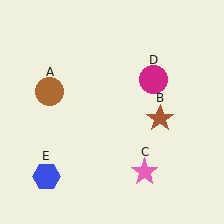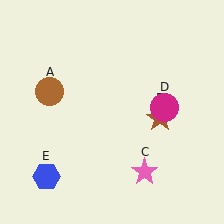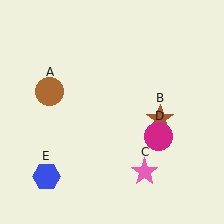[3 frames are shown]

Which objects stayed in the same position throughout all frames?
Brown circle (object A) and brown star (object B) and pink star (object C) and blue hexagon (object E) remained stationary.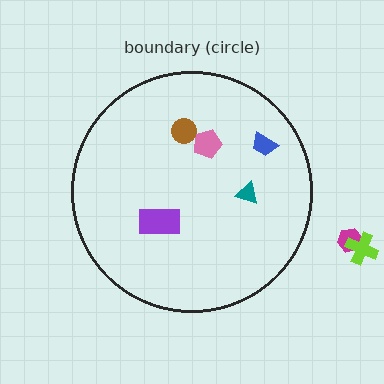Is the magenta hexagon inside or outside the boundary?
Outside.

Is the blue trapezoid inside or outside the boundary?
Inside.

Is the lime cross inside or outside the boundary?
Outside.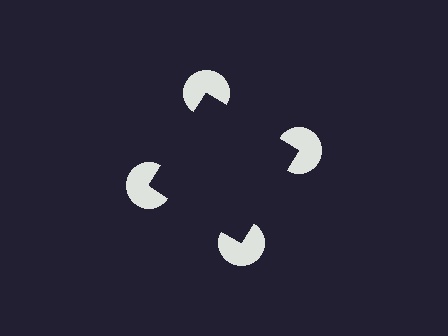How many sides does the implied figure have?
4 sides.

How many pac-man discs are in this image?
There are 4 — one at each vertex of the illusory square.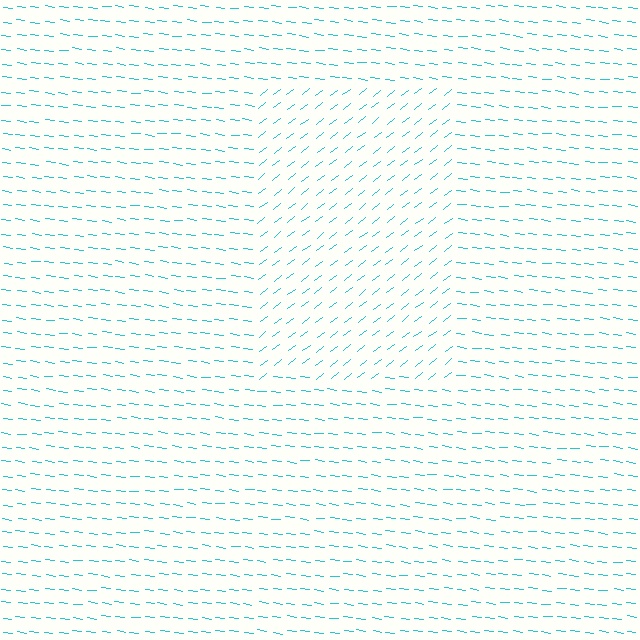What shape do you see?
I see a rectangle.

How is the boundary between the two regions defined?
The boundary is defined purely by a change in line orientation (approximately 45 degrees difference). All lines are the same color and thickness.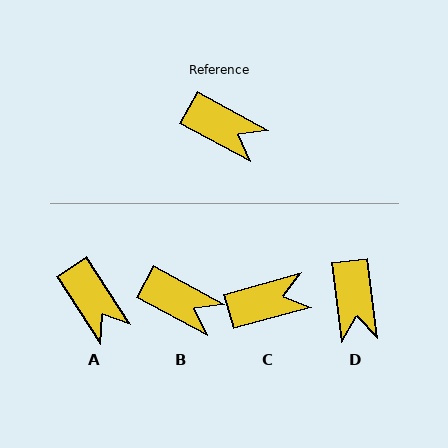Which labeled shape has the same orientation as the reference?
B.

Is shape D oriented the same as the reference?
No, it is off by about 55 degrees.